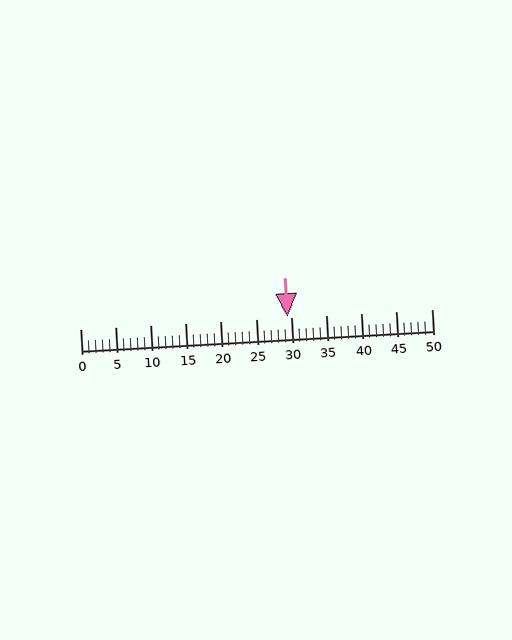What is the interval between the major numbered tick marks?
The major tick marks are spaced 5 units apart.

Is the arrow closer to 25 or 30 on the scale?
The arrow is closer to 30.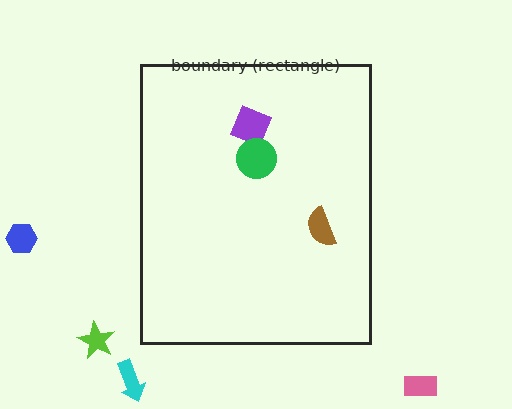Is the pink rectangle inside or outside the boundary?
Outside.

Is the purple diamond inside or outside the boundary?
Inside.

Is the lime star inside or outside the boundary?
Outside.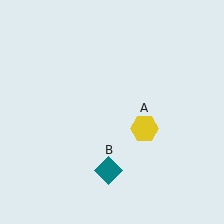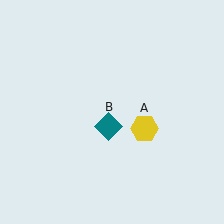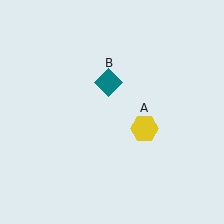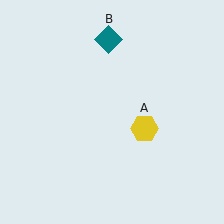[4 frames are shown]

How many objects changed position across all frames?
1 object changed position: teal diamond (object B).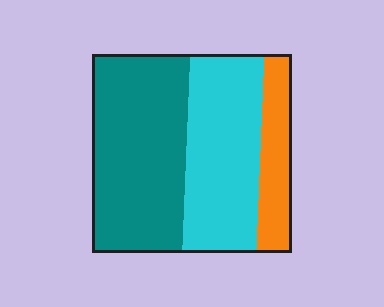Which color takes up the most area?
Teal, at roughly 45%.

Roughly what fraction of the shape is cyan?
Cyan covers roughly 35% of the shape.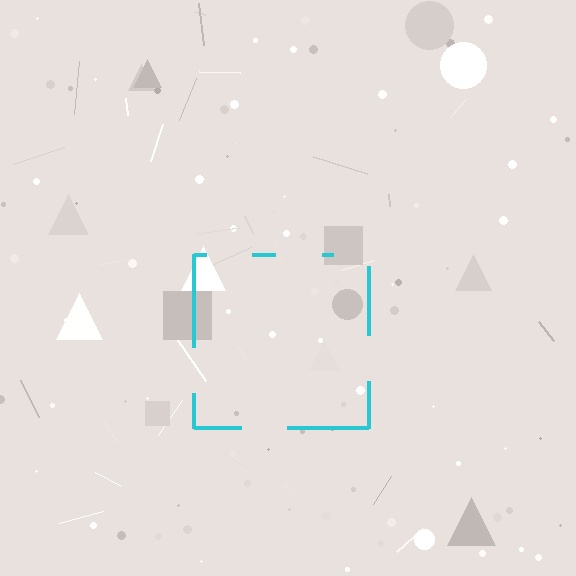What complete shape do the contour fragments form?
The contour fragments form a square.